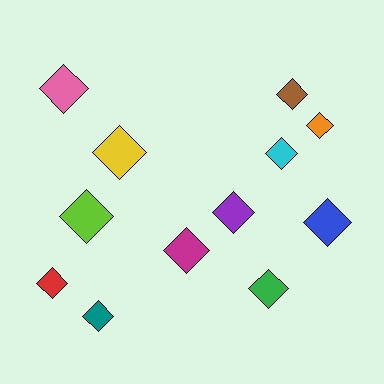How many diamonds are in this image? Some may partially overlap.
There are 12 diamonds.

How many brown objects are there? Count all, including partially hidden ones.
There is 1 brown object.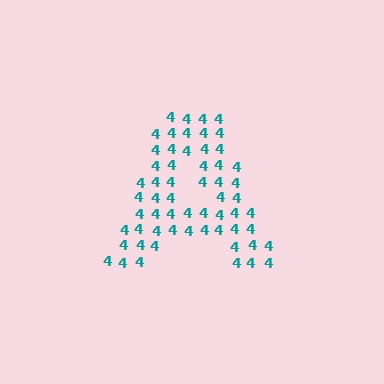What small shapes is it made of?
It is made of small digit 4's.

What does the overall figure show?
The overall figure shows the letter A.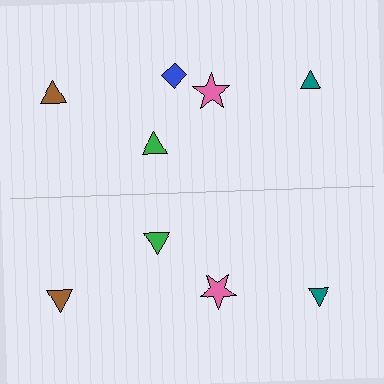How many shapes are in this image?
There are 9 shapes in this image.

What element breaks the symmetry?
A blue diamond is missing from the bottom side.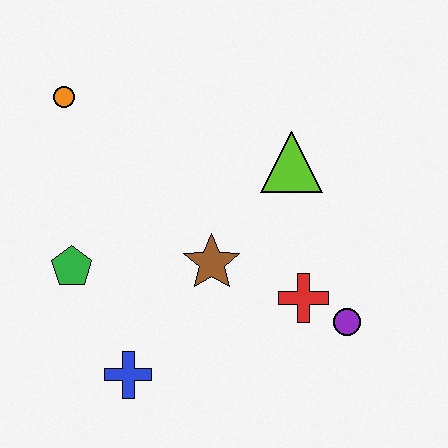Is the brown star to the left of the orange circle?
No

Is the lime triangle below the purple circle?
No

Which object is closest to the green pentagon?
The blue cross is closest to the green pentagon.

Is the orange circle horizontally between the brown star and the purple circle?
No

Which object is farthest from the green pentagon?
The purple circle is farthest from the green pentagon.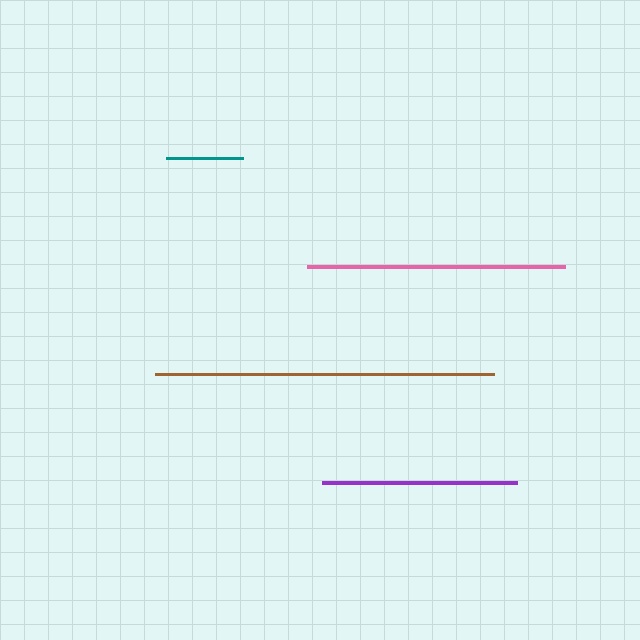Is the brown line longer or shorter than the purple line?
The brown line is longer than the purple line.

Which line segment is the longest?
The brown line is the longest at approximately 339 pixels.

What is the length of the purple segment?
The purple segment is approximately 195 pixels long.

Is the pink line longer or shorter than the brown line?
The brown line is longer than the pink line.